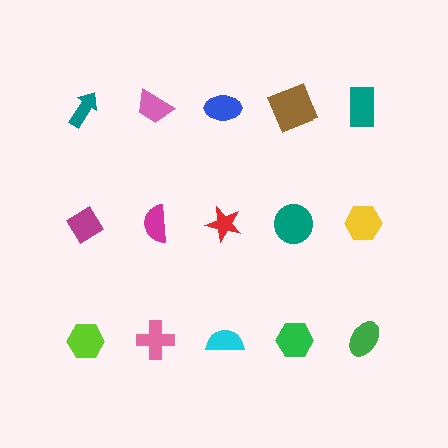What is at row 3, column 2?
A pink cross.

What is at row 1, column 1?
A teal arrow.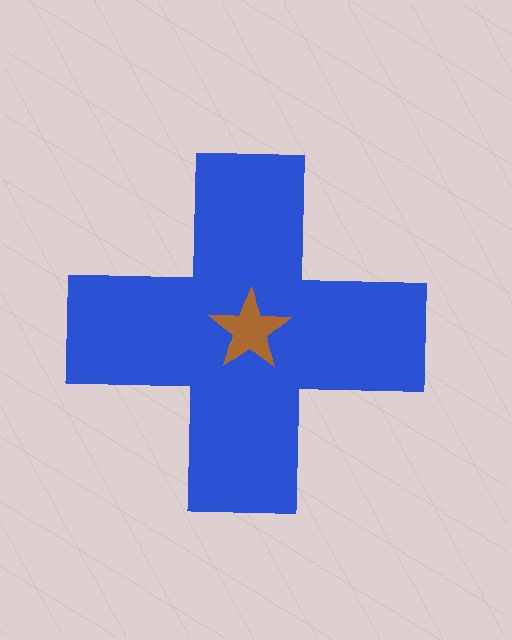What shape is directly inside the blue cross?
The brown star.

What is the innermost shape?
The brown star.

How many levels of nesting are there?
2.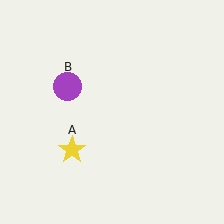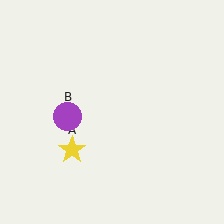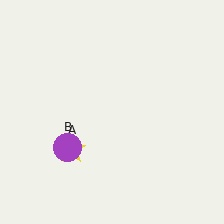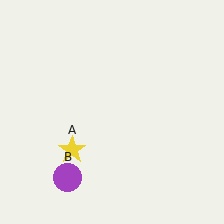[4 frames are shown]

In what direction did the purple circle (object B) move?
The purple circle (object B) moved down.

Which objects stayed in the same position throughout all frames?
Yellow star (object A) remained stationary.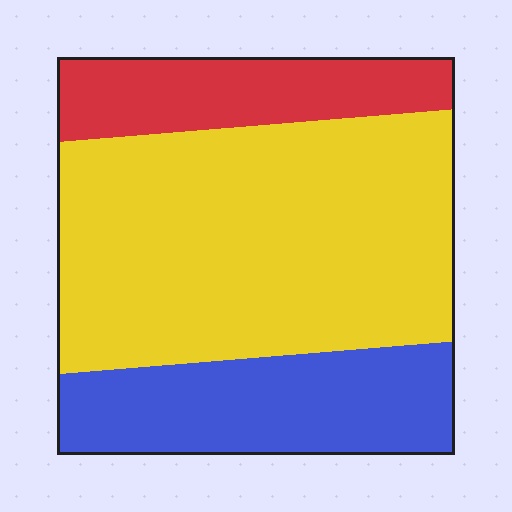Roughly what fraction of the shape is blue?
Blue covers 24% of the shape.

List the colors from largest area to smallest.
From largest to smallest: yellow, blue, red.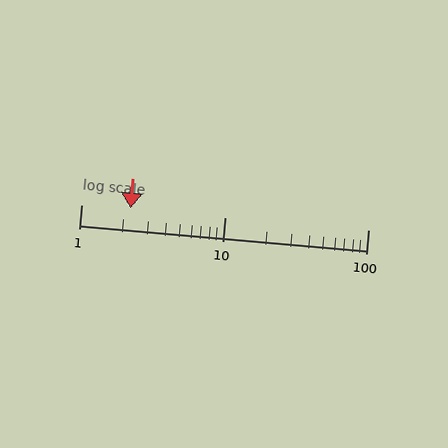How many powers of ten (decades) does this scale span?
The scale spans 2 decades, from 1 to 100.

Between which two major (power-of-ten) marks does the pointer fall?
The pointer is between 1 and 10.